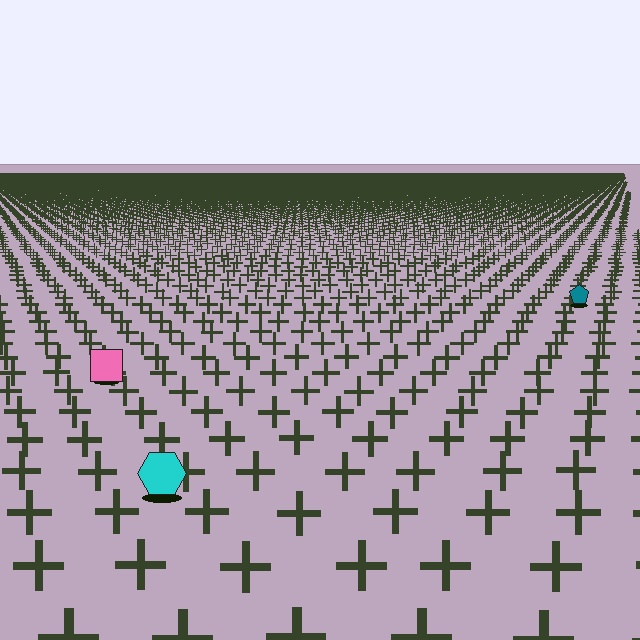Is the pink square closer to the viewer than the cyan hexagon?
No. The cyan hexagon is closer — you can tell from the texture gradient: the ground texture is coarser near it.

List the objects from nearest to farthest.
From nearest to farthest: the cyan hexagon, the pink square, the teal pentagon.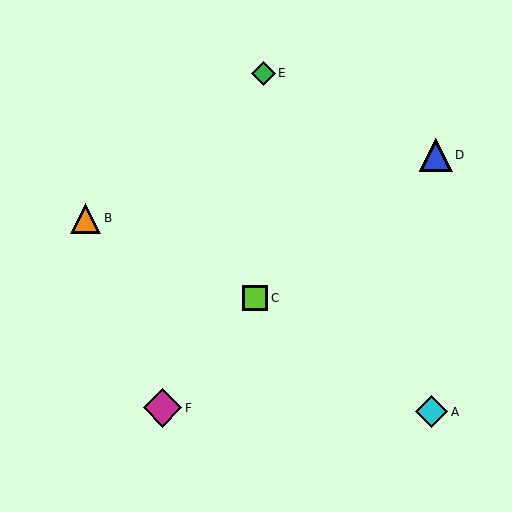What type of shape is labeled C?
Shape C is a lime square.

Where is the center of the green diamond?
The center of the green diamond is at (263, 73).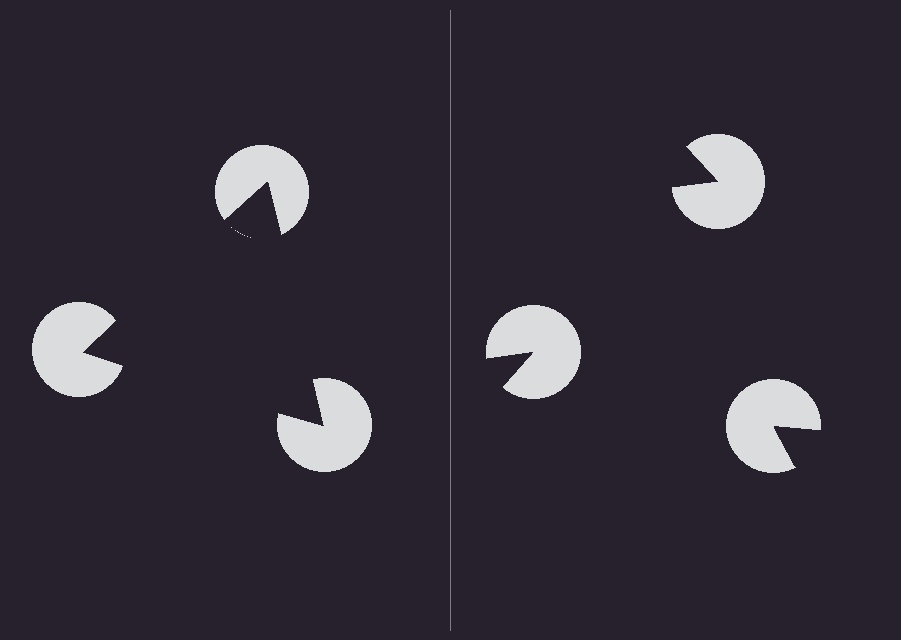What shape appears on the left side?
An illusory triangle.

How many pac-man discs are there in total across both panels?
6 — 3 on each side.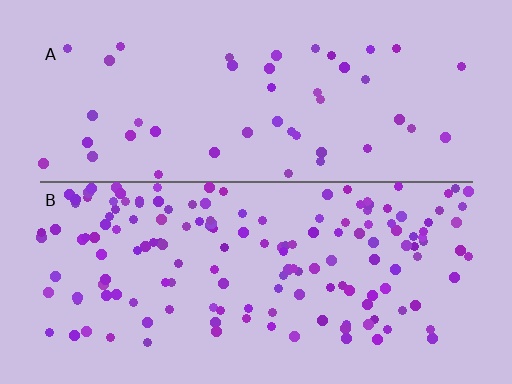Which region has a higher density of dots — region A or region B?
B (the bottom).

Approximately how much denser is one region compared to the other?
Approximately 3.4× — region B over region A.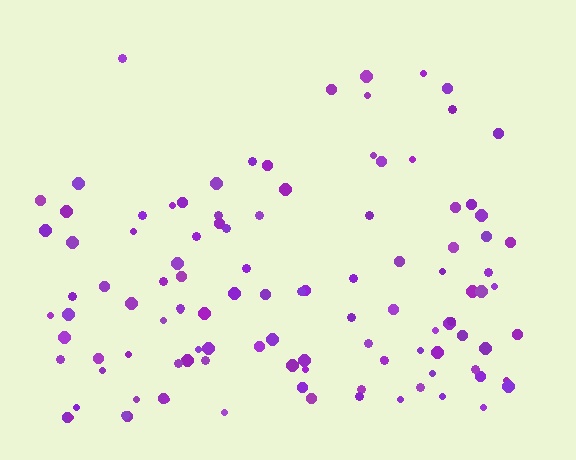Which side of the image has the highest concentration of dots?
The bottom.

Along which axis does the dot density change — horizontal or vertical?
Vertical.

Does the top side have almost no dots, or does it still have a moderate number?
Still a moderate number, just noticeably fewer than the bottom.